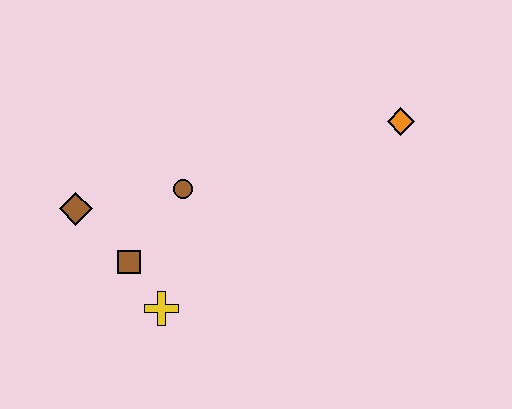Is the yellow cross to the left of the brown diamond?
No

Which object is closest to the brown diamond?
The brown square is closest to the brown diamond.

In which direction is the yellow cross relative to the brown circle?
The yellow cross is below the brown circle.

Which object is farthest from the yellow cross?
The orange diamond is farthest from the yellow cross.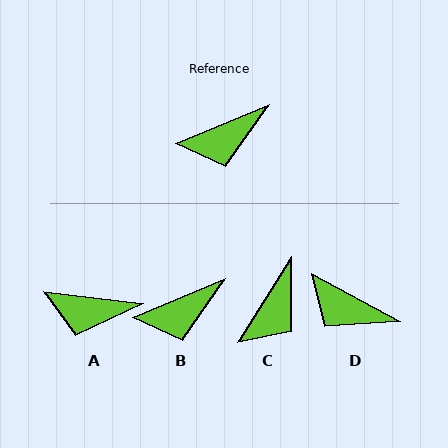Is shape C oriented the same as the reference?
No, it is off by about 36 degrees.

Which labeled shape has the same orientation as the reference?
B.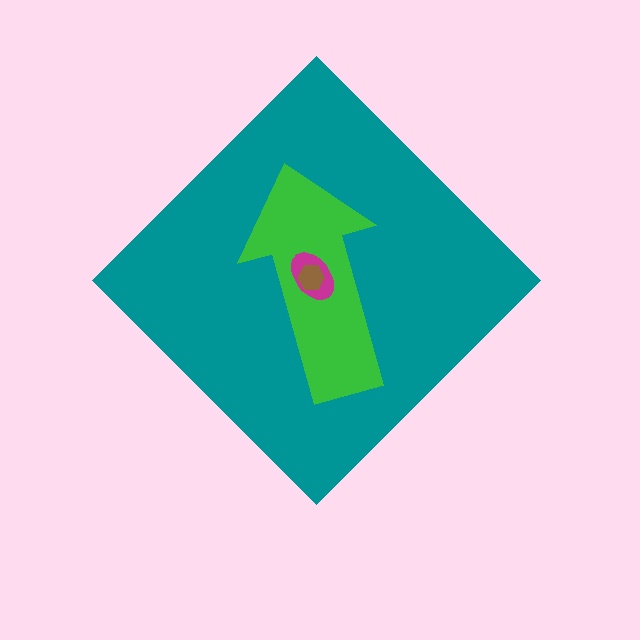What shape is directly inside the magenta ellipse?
The brown hexagon.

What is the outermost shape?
The teal diamond.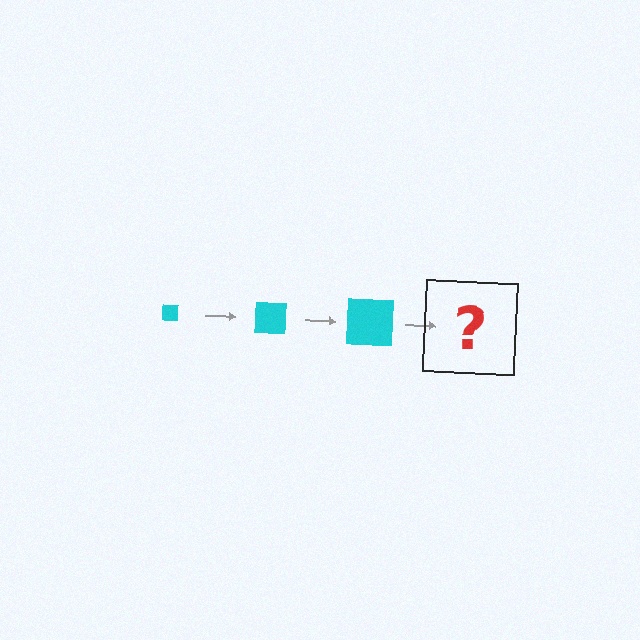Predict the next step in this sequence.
The next step is a cyan square, larger than the previous one.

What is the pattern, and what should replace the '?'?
The pattern is that the square gets progressively larger each step. The '?' should be a cyan square, larger than the previous one.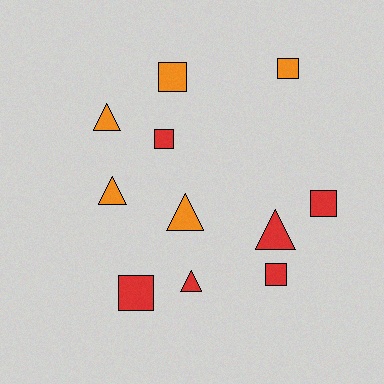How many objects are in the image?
There are 11 objects.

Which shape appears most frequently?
Square, with 6 objects.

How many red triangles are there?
There are 2 red triangles.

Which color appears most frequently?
Red, with 6 objects.